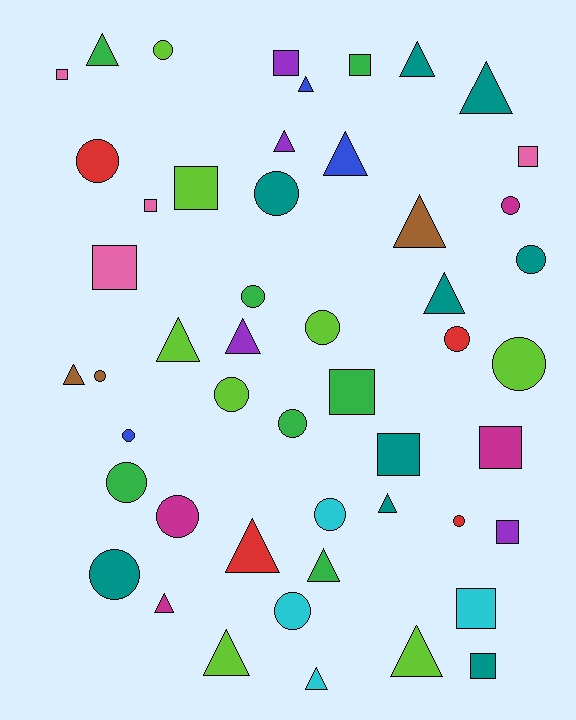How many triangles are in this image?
There are 18 triangles.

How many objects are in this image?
There are 50 objects.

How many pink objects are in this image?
There are 4 pink objects.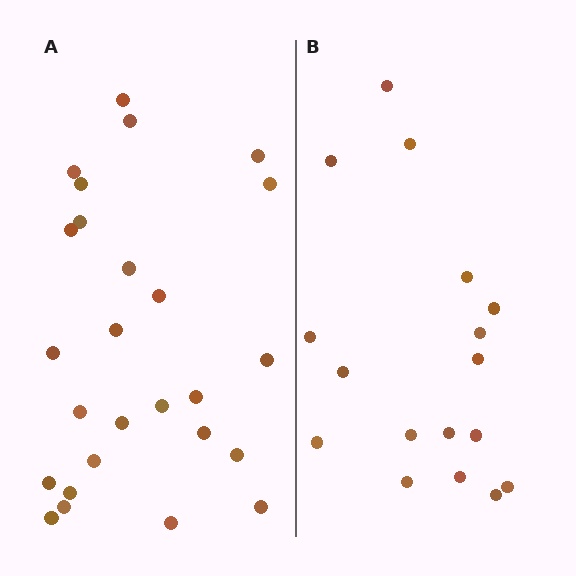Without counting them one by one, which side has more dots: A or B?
Region A (the left region) has more dots.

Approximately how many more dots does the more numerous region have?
Region A has roughly 8 or so more dots than region B.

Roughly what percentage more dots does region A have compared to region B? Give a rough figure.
About 55% more.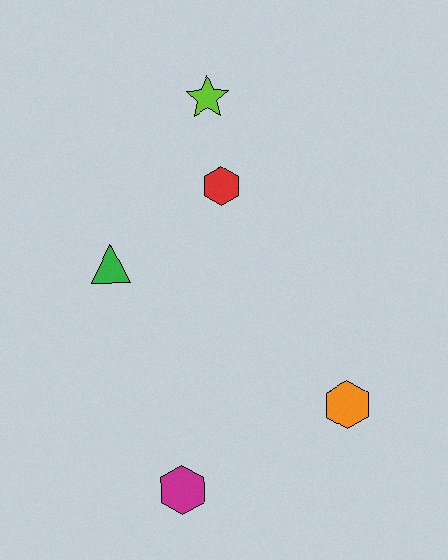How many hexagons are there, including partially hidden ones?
There are 3 hexagons.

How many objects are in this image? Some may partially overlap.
There are 5 objects.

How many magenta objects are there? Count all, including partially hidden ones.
There is 1 magenta object.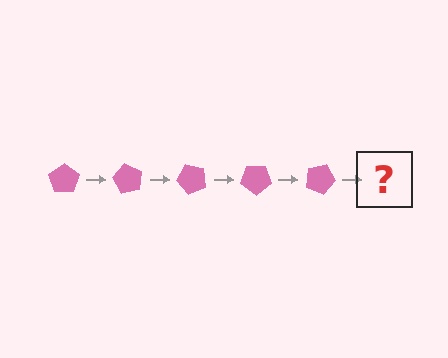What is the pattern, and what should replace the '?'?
The pattern is that the pentagon rotates 60 degrees each step. The '?' should be a pink pentagon rotated 300 degrees.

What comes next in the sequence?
The next element should be a pink pentagon rotated 300 degrees.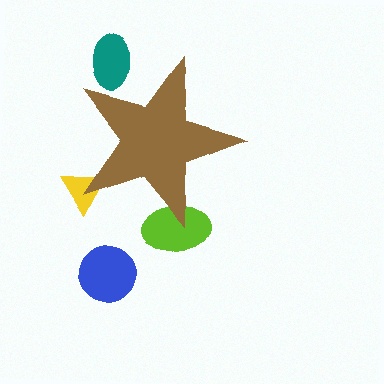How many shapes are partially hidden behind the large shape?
3 shapes are partially hidden.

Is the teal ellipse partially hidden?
Yes, the teal ellipse is partially hidden behind the brown star.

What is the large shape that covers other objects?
A brown star.